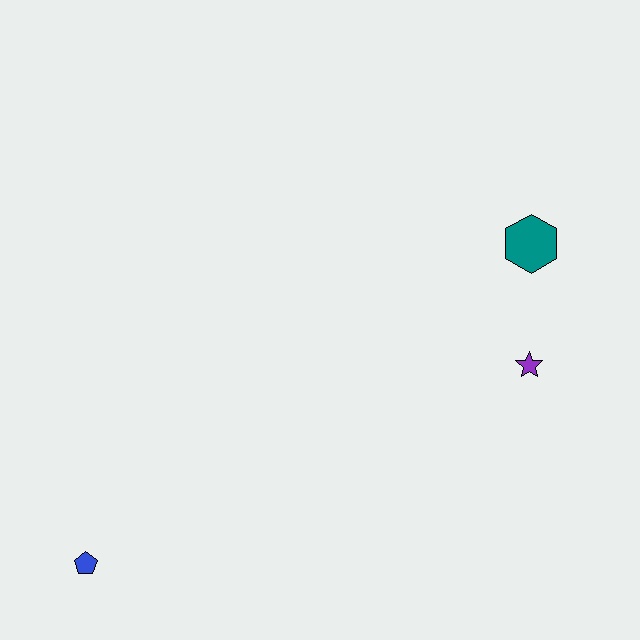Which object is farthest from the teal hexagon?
The blue pentagon is farthest from the teal hexagon.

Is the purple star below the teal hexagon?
Yes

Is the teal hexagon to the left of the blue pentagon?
No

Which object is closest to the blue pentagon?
The purple star is closest to the blue pentagon.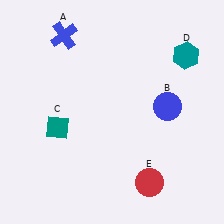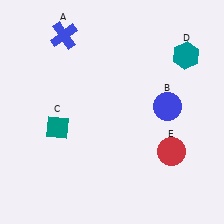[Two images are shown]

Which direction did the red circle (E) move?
The red circle (E) moved up.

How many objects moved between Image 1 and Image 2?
1 object moved between the two images.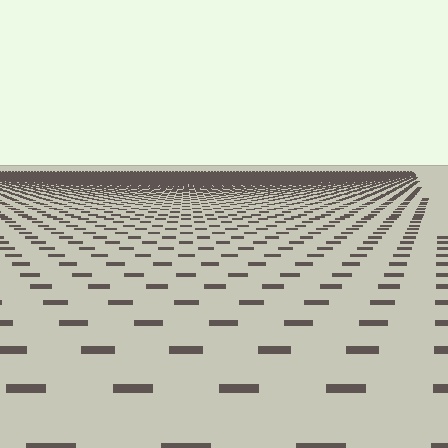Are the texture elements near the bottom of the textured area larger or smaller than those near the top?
Larger. Near the bottom, elements are closer to the viewer and appear at a bigger on-screen size.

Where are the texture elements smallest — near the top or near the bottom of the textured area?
Near the top.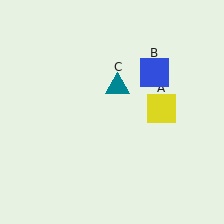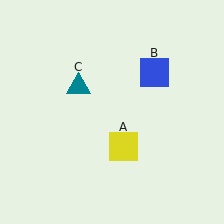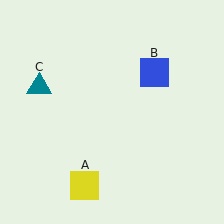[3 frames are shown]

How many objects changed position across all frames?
2 objects changed position: yellow square (object A), teal triangle (object C).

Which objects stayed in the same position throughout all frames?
Blue square (object B) remained stationary.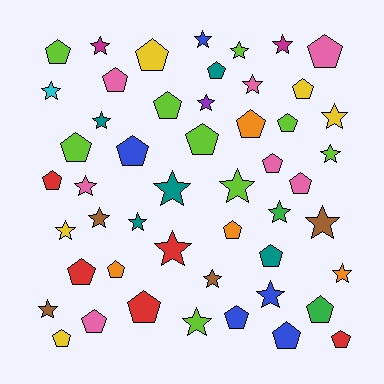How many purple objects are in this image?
There is 1 purple object.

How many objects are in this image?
There are 50 objects.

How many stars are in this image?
There are 24 stars.